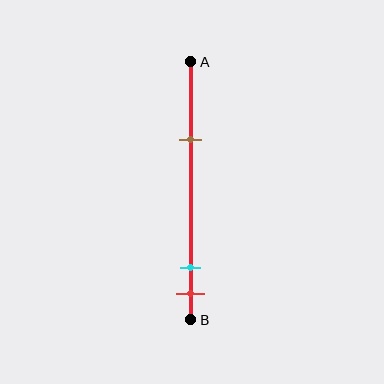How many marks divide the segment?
There are 3 marks dividing the segment.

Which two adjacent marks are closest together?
The cyan and red marks are the closest adjacent pair.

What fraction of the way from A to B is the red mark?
The red mark is approximately 90% (0.9) of the way from A to B.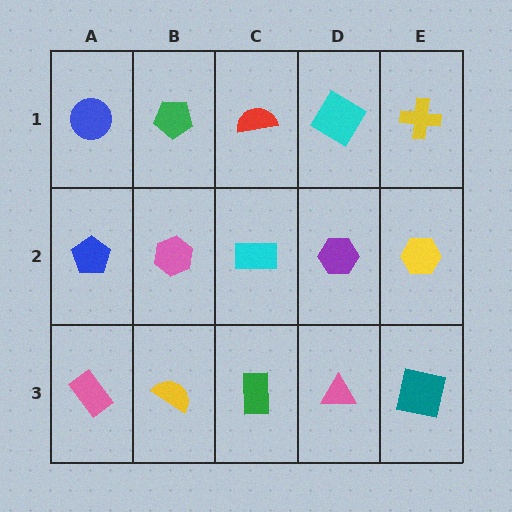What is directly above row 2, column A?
A blue circle.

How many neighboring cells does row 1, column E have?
2.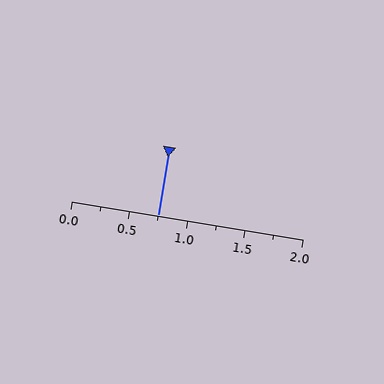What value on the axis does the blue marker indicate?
The marker indicates approximately 0.75.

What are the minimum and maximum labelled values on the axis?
The axis runs from 0.0 to 2.0.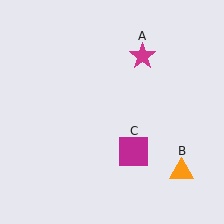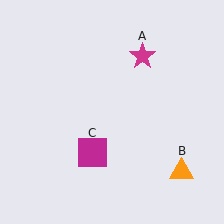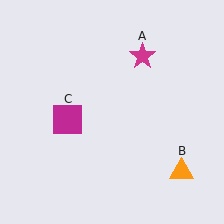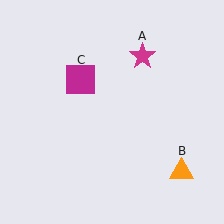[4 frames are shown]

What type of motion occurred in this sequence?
The magenta square (object C) rotated clockwise around the center of the scene.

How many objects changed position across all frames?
1 object changed position: magenta square (object C).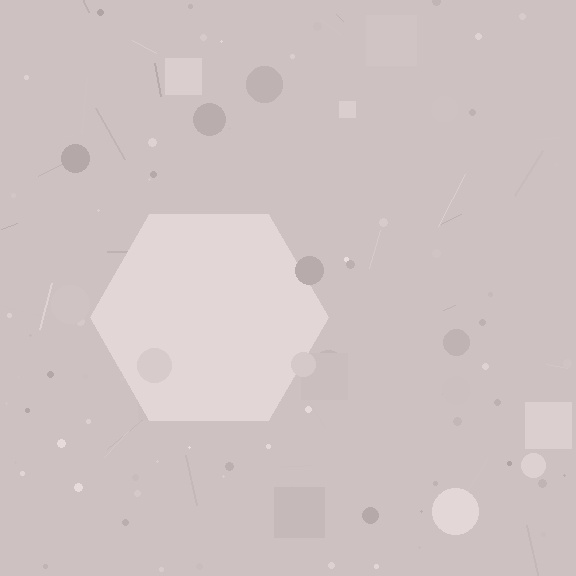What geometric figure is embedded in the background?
A hexagon is embedded in the background.